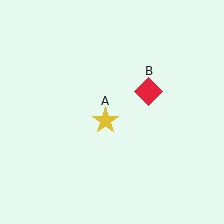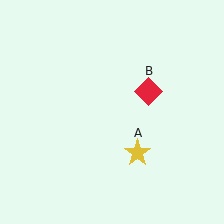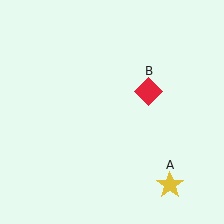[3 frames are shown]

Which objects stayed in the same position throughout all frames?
Red diamond (object B) remained stationary.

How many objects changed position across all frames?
1 object changed position: yellow star (object A).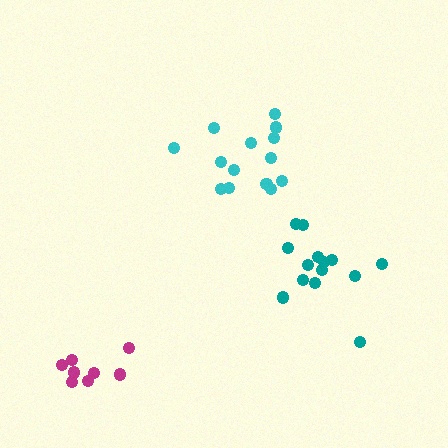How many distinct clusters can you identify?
There are 3 distinct clusters.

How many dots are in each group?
Group 1: 14 dots, Group 2: 8 dots, Group 3: 14 dots (36 total).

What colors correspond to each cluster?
The clusters are colored: cyan, magenta, teal.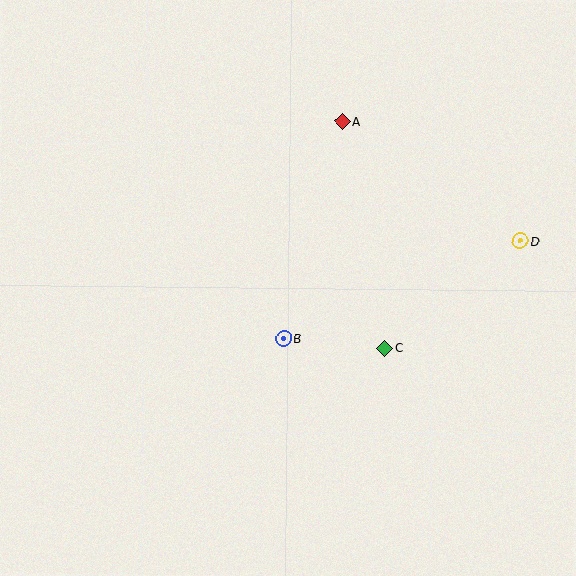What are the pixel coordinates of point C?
Point C is at (385, 348).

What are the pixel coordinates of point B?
Point B is at (284, 339).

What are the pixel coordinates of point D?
Point D is at (520, 241).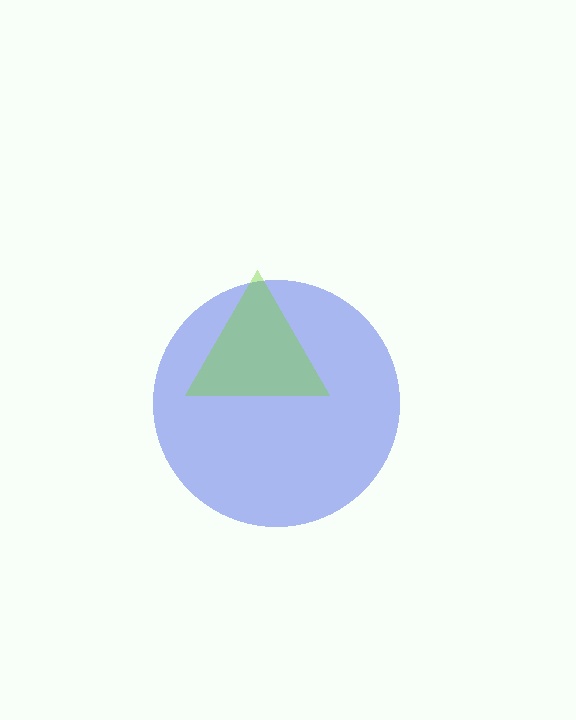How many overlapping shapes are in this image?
There are 2 overlapping shapes in the image.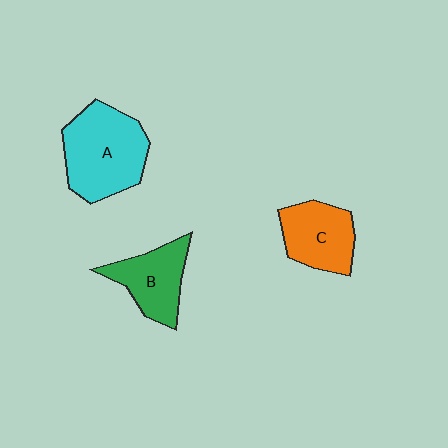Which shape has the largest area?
Shape A (cyan).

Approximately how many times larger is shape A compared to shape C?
Approximately 1.5 times.